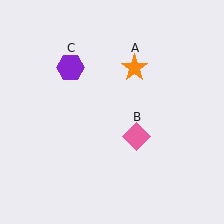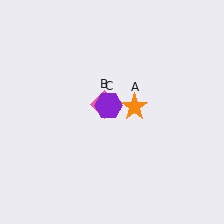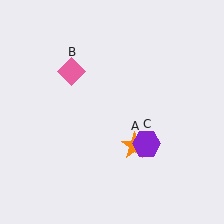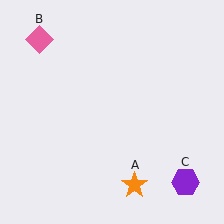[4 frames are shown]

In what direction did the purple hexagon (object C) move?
The purple hexagon (object C) moved down and to the right.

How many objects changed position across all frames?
3 objects changed position: orange star (object A), pink diamond (object B), purple hexagon (object C).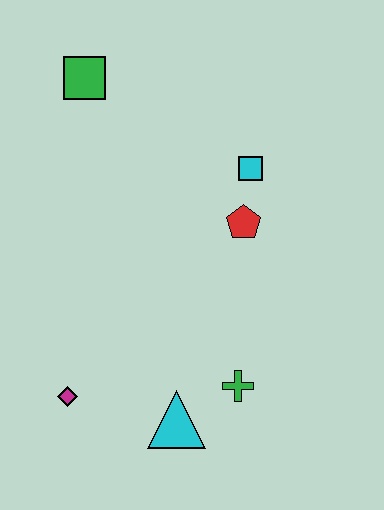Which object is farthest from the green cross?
The green square is farthest from the green cross.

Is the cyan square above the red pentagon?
Yes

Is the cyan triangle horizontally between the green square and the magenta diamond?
No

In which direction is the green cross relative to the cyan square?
The green cross is below the cyan square.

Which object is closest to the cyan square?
The red pentagon is closest to the cyan square.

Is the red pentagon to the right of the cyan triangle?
Yes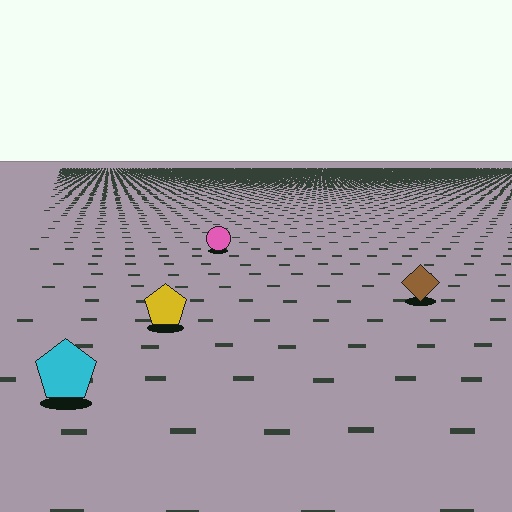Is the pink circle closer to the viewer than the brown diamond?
No. The brown diamond is closer — you can tell from the texture gradient: the ground texture is coarser near it.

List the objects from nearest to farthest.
From nearest to farthest: the cyan pentagon, the yellow pentagon, the brown diamond, the pink circle.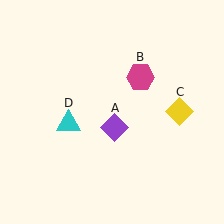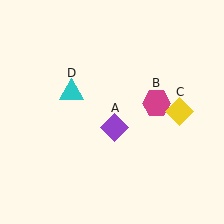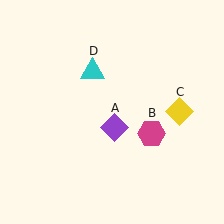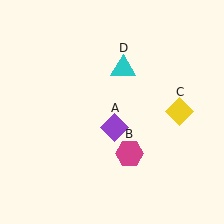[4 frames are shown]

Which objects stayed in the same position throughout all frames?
Purple diamond (object A) and yellow diamond (object C) remained stationary.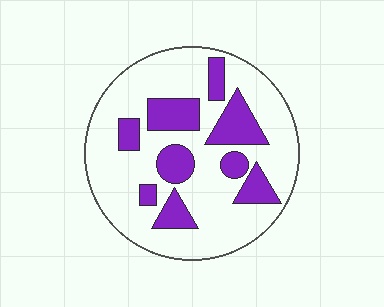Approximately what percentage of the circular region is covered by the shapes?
Approximately 25%.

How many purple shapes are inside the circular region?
9.